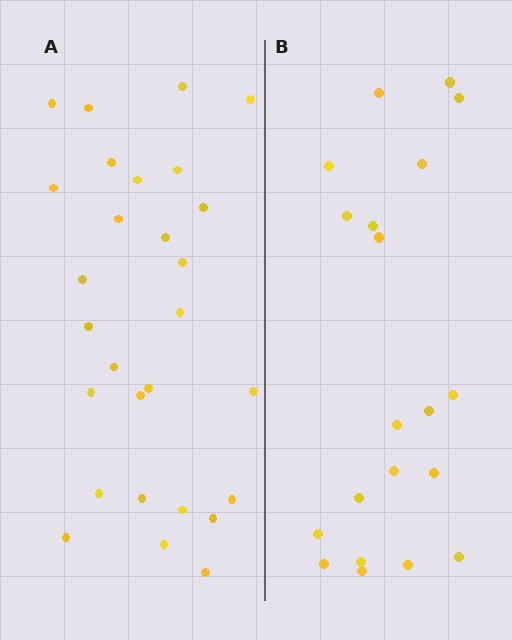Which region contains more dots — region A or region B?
Region A (the left region) has more dots.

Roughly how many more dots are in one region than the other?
Region A has roughly 8 or so more dots than region B.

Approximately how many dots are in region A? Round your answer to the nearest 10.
About 30 dots. (The exact count is 28, which rounds to 30.)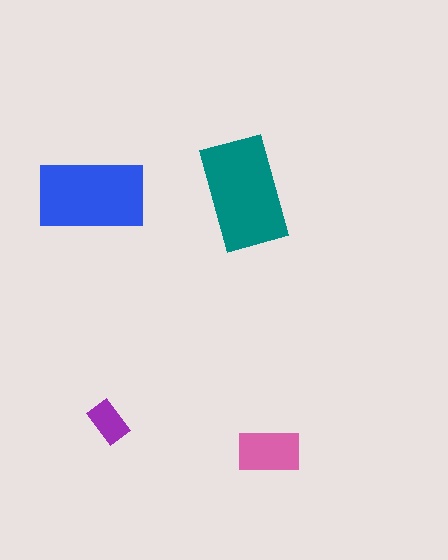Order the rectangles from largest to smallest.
the teal one, the blue one, the pink one, the purple one.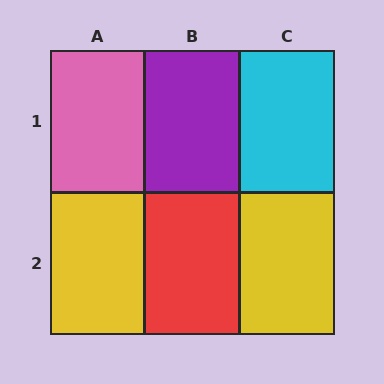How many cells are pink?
1 cell is pink.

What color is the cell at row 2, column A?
Yellow.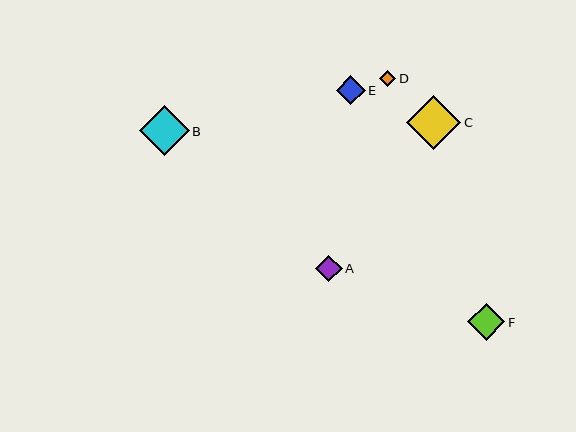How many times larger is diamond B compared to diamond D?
Diamond B is approximately 3.1 times the size of diamond D.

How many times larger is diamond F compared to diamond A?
Diamond F is approximately 1.4 times the size of diamond A.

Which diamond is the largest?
Diamond C is the largest with a size of approximately 54 pixels.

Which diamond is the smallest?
Diamond D is the smallest with a size of approximately 16 pixels.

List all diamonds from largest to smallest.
From largest to smallest: C, B, F, E, A, D.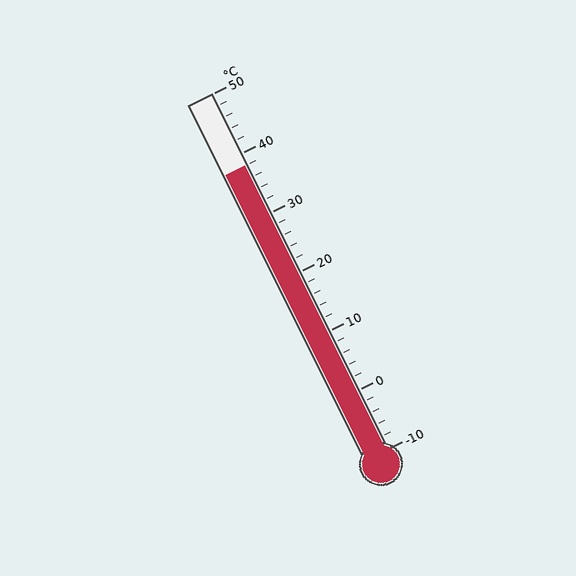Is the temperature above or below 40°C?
The temperature is below 40°C.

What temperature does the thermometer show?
The thermometer shows approximately 38°C.